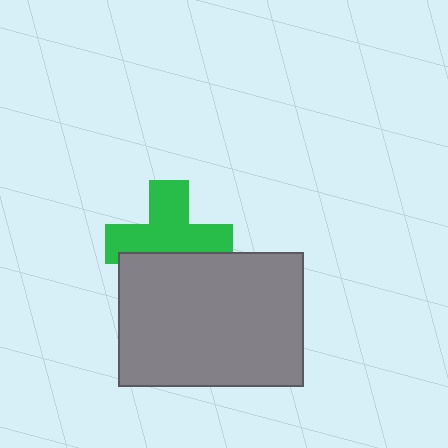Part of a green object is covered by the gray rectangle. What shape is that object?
It is a cross.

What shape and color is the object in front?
The object in front is a gray rectangle.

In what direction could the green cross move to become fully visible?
The green cross could move up. That would shift it out from behind the gray rectangle entirely.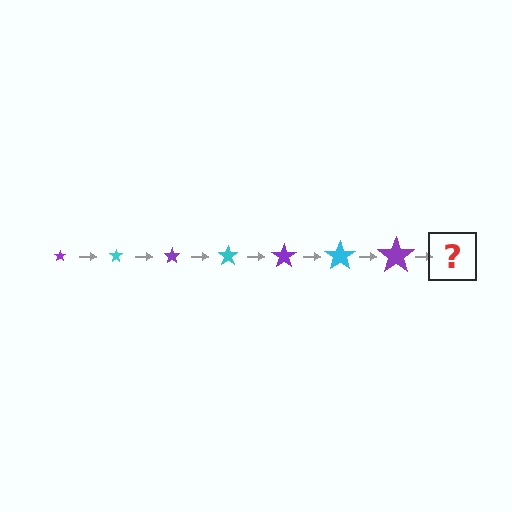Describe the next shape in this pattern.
It should be a cyan star, larger than the previous one.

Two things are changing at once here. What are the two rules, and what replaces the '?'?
The two rules are that the star grows larger each step and the color cycles through purple and cyan. The '?' should be a cyan star, larger than the previous one.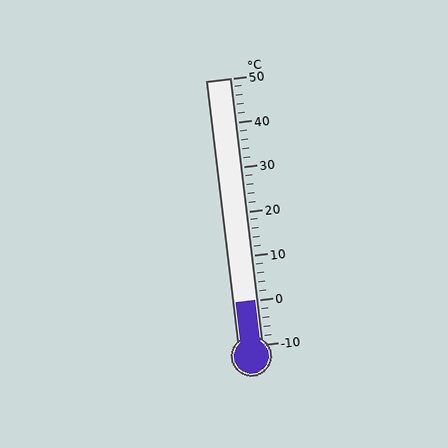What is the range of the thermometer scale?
The thermometer scale ranges from -10°C to 50°C.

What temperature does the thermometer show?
The thermometer shows approximately 0°C.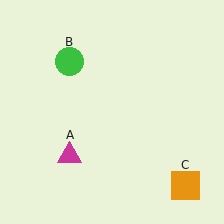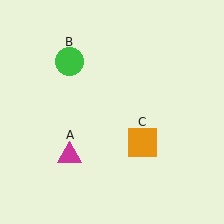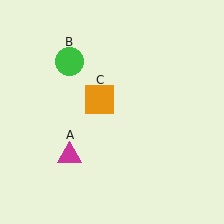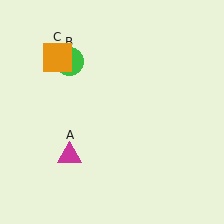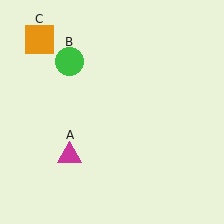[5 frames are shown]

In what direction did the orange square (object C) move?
The orange square (object C) moved up and to the left.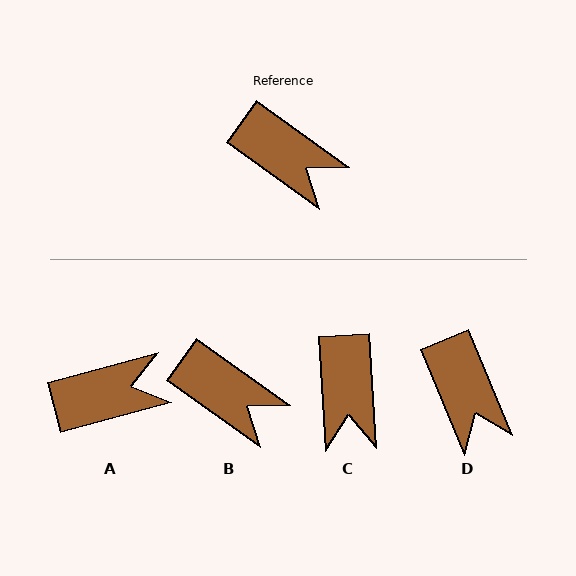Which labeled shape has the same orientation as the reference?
B.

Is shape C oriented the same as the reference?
No, it is off by about 51 degrees.